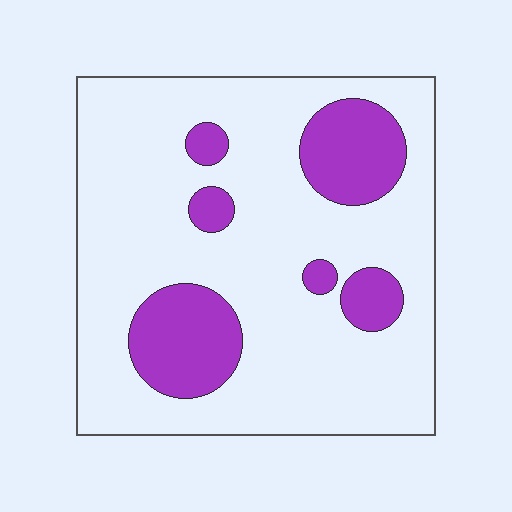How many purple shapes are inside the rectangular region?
6.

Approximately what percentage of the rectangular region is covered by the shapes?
Approximately 20%.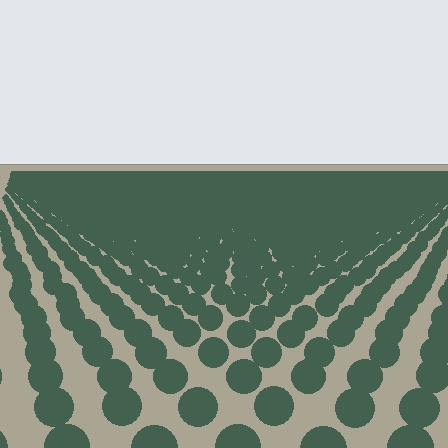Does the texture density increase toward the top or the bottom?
Density increases toward the top.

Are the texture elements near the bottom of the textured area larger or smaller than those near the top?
Larger. Near the bottom, elements are closer to the viewer and appear at a bigger on-screen size.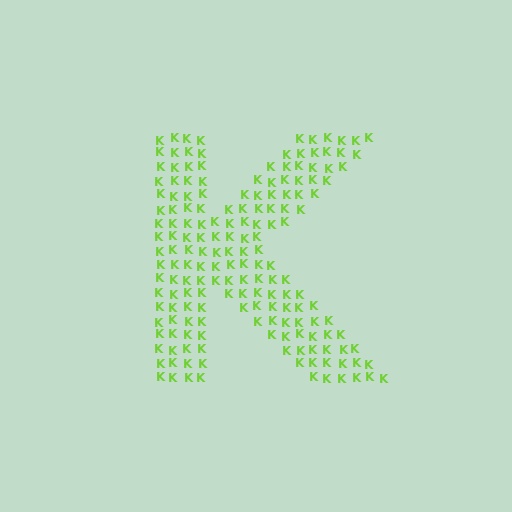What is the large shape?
The large shape is the letter K.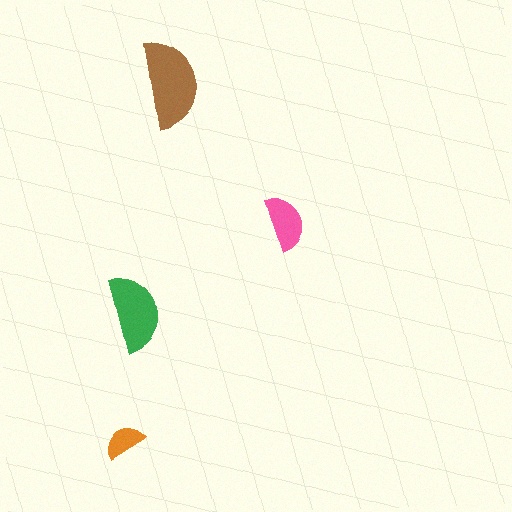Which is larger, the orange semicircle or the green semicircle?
The green one.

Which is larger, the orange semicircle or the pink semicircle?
The pink one.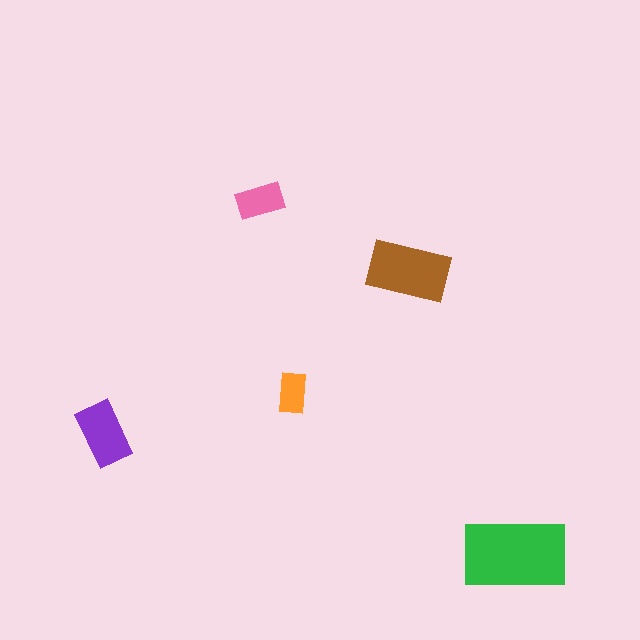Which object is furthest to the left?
The purple rectangle is leftmost.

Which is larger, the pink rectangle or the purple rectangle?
The purple one.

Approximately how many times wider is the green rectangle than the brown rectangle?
About 1.5 times wider.